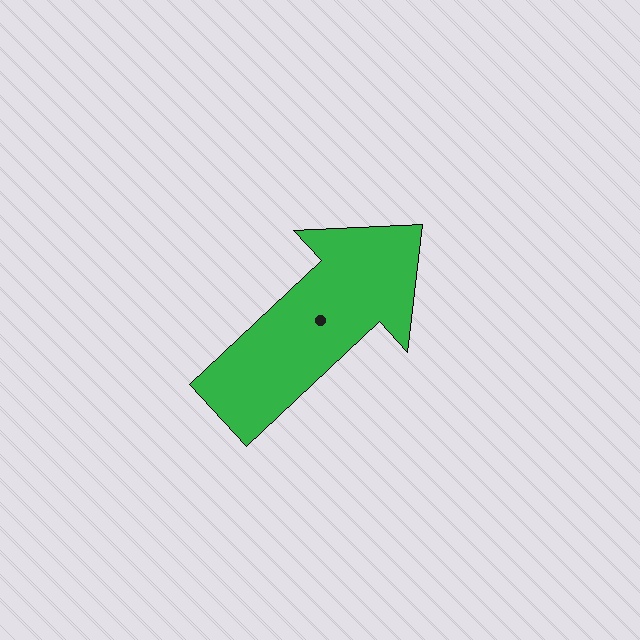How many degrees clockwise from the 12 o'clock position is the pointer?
Approximately 47 degrees.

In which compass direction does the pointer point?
Northeast.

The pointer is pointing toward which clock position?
Roughly 2 o'clock.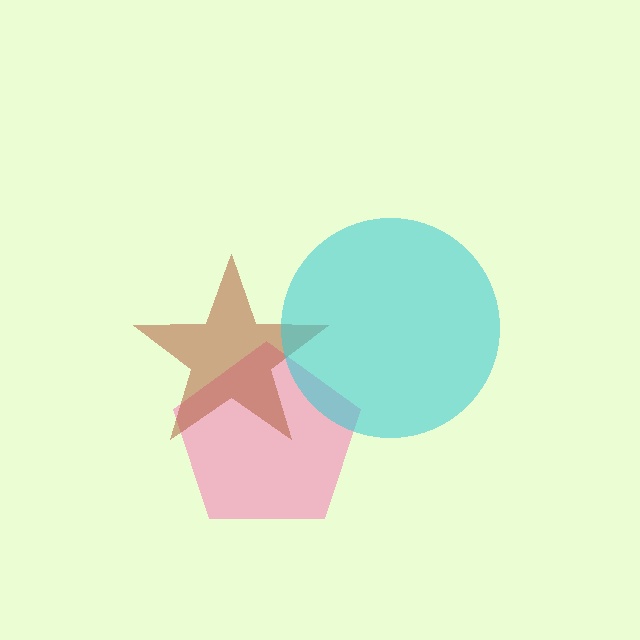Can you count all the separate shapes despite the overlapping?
Yes, there are 3 separate shapes.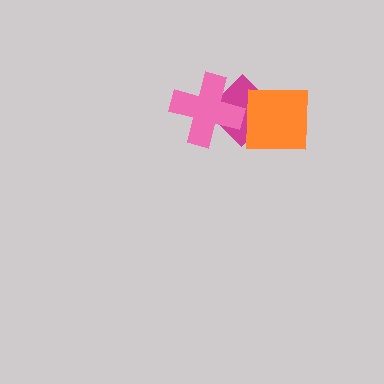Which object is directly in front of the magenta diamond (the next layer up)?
The pink cross is directly in front of the magenta diamond.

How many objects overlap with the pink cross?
1 object overlaps with the pink cross.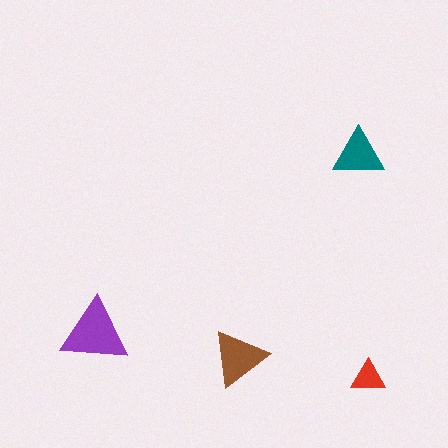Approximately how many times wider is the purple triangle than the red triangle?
About 2 times wider.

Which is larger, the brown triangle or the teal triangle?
The brown one.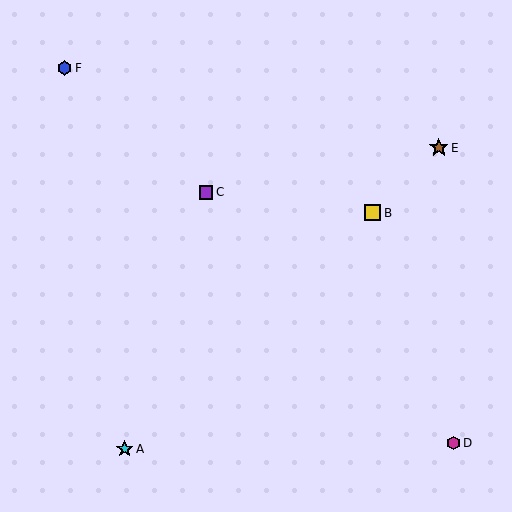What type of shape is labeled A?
Shape A is a cyan star.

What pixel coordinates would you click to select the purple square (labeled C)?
Click at (206, 192) to select the purple square C.